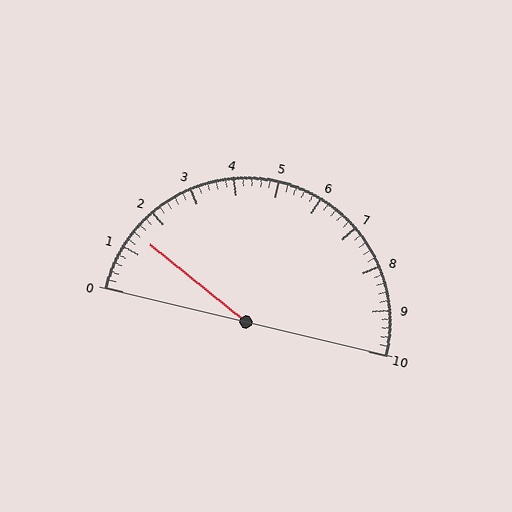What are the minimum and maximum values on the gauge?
The gauge ranges from 0 to 10.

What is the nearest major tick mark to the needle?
The nearest major tick mark is 1.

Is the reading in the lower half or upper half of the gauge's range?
The reading is in the lower half of the range (0 to 10).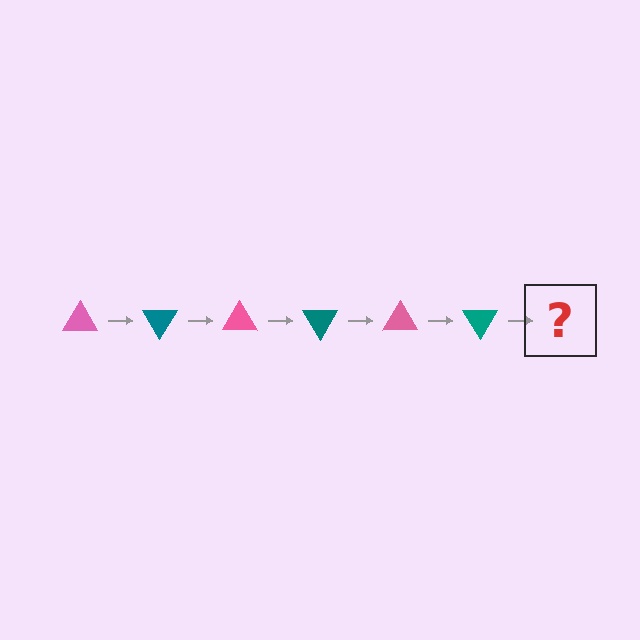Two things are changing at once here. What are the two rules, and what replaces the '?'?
The two rules are that it rotates 60 degrees each step and the color cycles through pink and teal. The '?' should be a pink triangle, rotated 360 degrees from the start.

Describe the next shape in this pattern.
It should be a pink triangle, rotated 360 degrees from the start.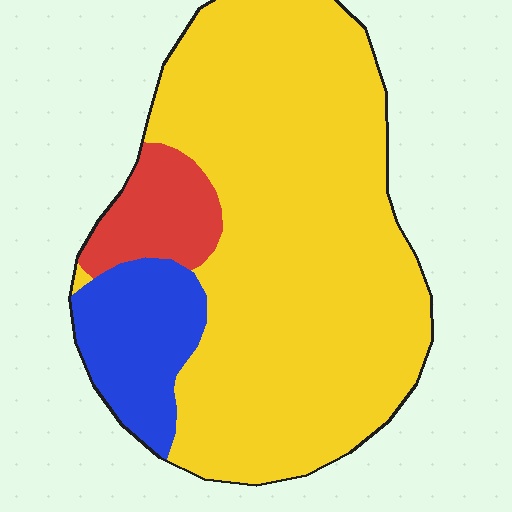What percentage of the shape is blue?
Blue takes up about one eighth (1/8) of the shape.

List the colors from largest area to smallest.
From largest to smallest: yellow, blue, red.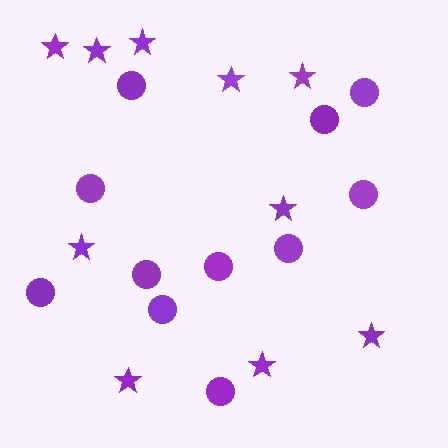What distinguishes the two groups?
There are 2 groups: one group of stars (10) and one group of circles (11).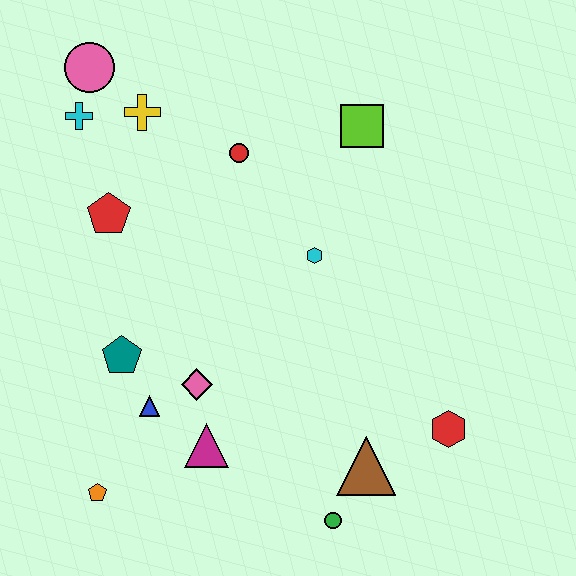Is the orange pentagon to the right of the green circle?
No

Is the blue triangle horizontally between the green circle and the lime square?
No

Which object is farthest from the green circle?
The pink circle is farthest from the green circle.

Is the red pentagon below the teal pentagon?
No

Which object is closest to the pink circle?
The cyan cross is closest to the pink circle.